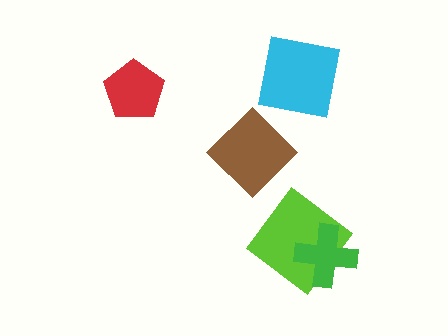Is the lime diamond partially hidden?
Yes, it is partially covered by another shape.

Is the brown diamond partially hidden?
No, no other shape covers it.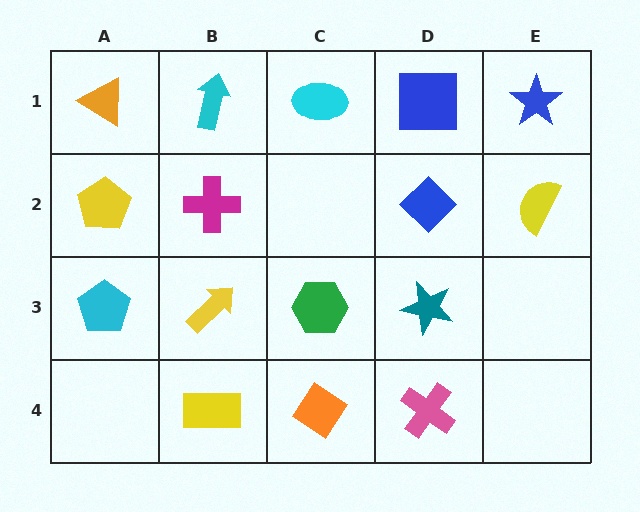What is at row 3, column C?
A green hexagon.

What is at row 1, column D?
A blue square.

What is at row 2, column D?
A blue diamond.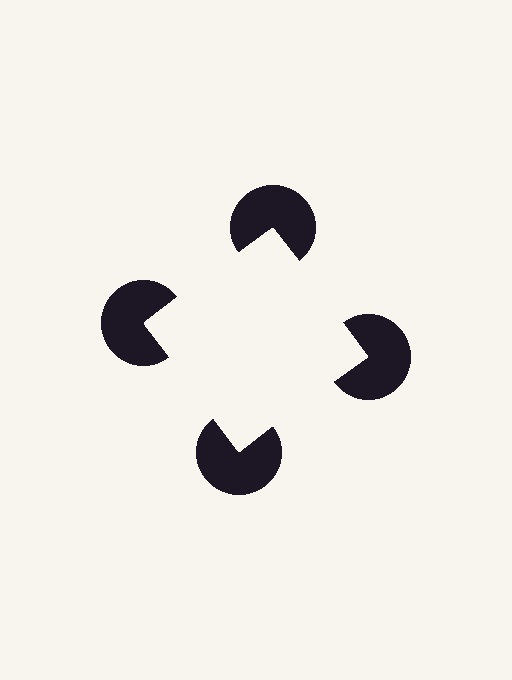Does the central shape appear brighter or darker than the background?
It typically appears slightly brighter than the background, even though no actual brightness change is drawn.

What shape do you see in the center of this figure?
An illusory square — its edges are inferred from the aligned wedge cuts in the pac-man discs, not physically drawn.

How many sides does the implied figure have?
4 sides.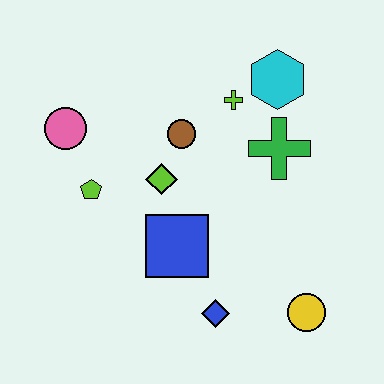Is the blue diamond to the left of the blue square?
No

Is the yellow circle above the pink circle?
No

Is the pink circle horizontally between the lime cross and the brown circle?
No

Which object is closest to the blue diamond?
The blue square is closest to the blue diamond.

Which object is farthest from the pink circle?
The yellow circle is farthest from the pink circle.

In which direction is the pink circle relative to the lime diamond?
The pink circle is to the left of the lime diamond.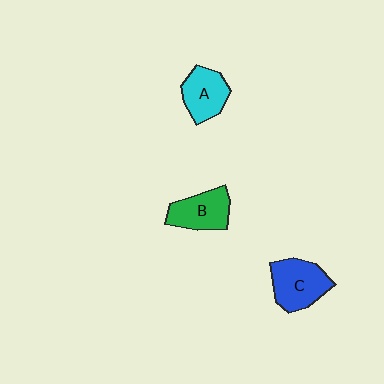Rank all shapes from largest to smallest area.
From largest to smallest: C (blue), B (green), A (cyan).